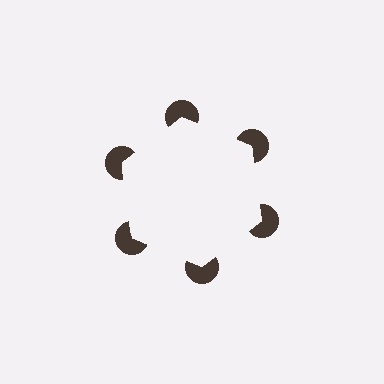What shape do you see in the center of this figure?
An illusory hexagon — its edges are inferred from the aligned wedge cuts in the pac-man discs, not physically drawn.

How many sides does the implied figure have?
6 sides.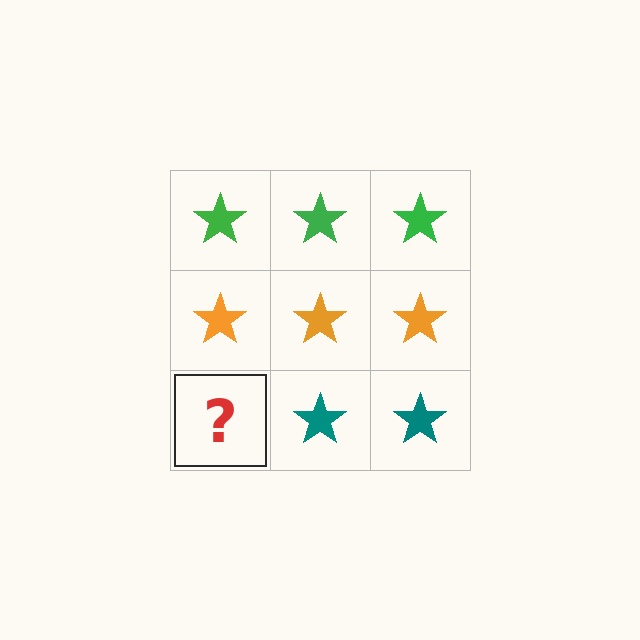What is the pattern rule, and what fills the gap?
The rule is that each row has a consistent color. The gap should be filled with a teal star.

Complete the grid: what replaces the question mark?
The question mark should be replaced with a teal star.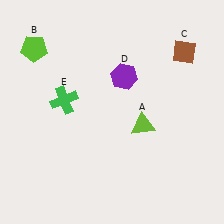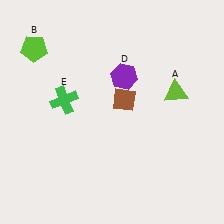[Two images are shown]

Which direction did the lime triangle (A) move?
The lime triangle (A) moved right.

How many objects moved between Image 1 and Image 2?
2 objects moved between the two images.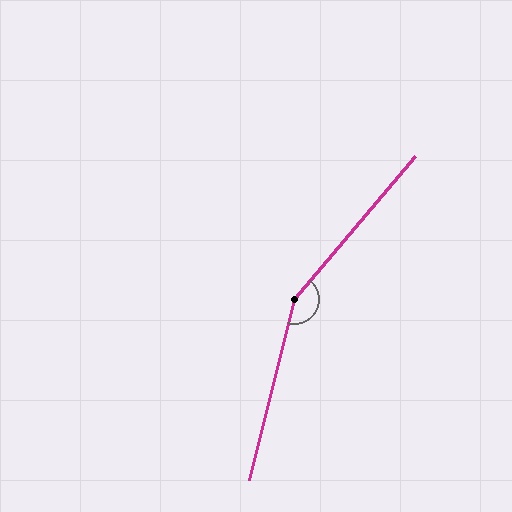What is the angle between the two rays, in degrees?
Approximately 154 degrees.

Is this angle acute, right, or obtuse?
It is obtuse.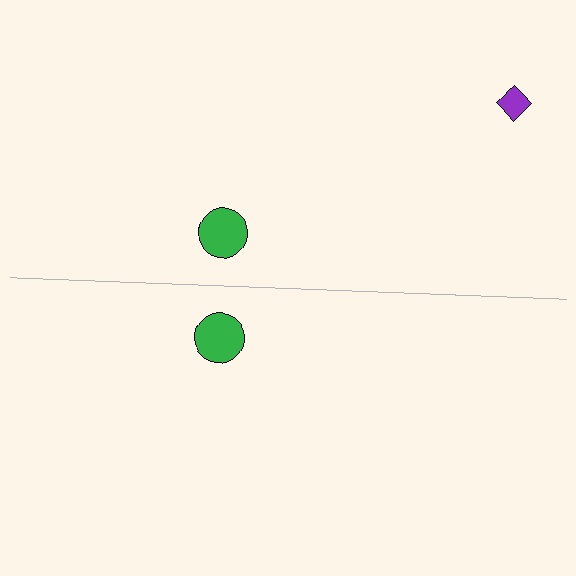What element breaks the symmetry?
A purple diamond is missing from the bottom side.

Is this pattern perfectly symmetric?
No, the pattern is not perfectly symmetric. A purple diamond is missing from the bottom side.